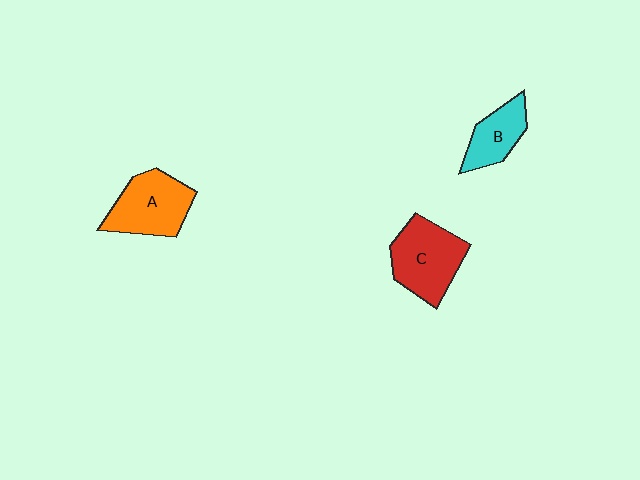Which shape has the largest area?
Shape C (red).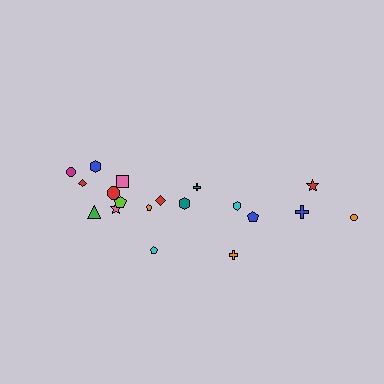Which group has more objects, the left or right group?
The left group.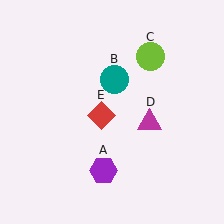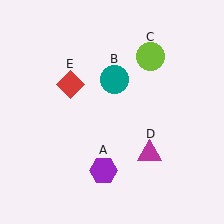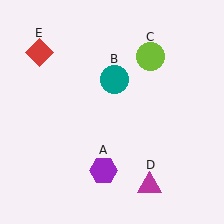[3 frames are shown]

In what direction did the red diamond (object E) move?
The red diamond (object E) moved up and to the left.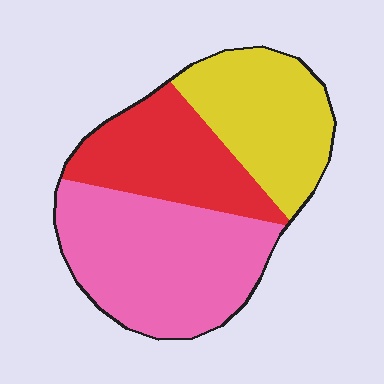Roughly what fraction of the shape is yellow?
Yellow covers roughly 30% of the shape.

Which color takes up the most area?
Pink, at roughly 45%.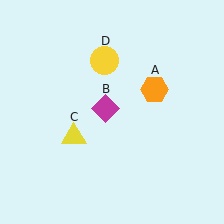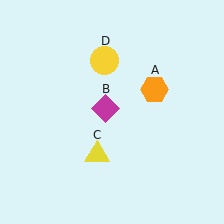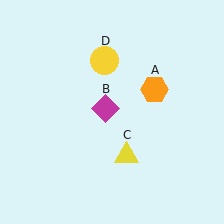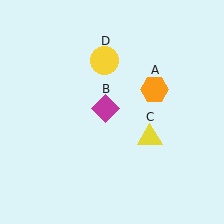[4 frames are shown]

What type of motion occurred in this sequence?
The yellow triangle (object C) rotated counterclockwise around the center of the scene.